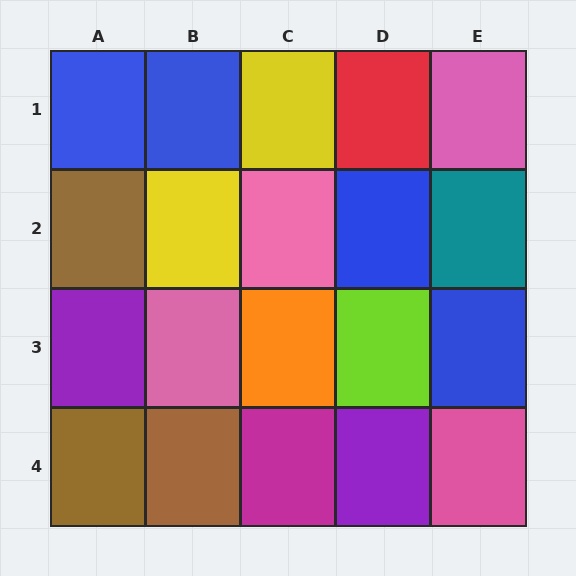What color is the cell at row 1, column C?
Yellow.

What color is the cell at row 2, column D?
Blue.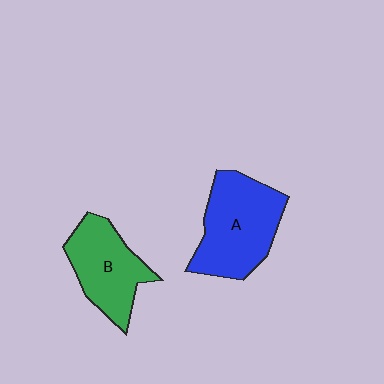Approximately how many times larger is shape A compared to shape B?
Approximately 1.2 times.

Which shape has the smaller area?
Shape B (green).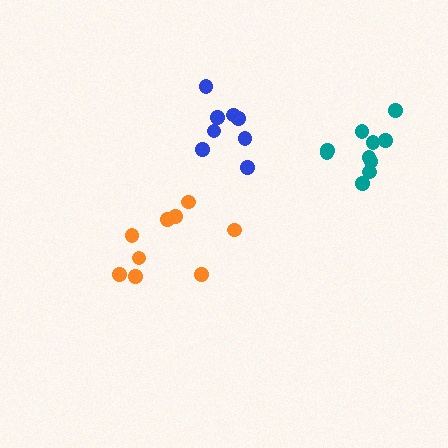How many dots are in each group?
Group 1: 9 dots, Group 2: 8 dots, Group 3: 11 dots (28 total).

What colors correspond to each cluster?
The clusters are colored: orange, blue, teal.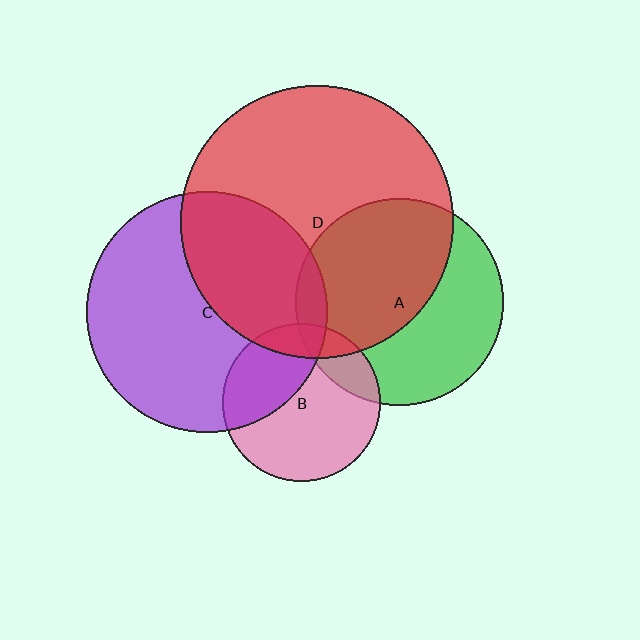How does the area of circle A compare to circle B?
Approximately 1.7 times.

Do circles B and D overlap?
Yes.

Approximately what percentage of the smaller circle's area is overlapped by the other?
Approximately 15%.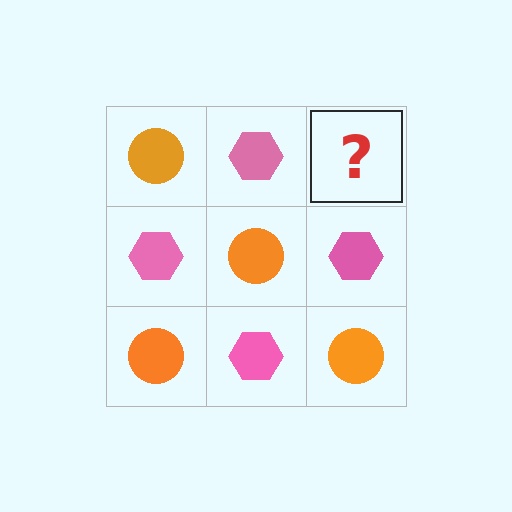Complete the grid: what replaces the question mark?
The question mark should be replaced with an orange circle.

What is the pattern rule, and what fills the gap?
The rule is that it alternates orange circle and pink hexagon in a checkerboard pattern. The gap should be filled with an orange circle.